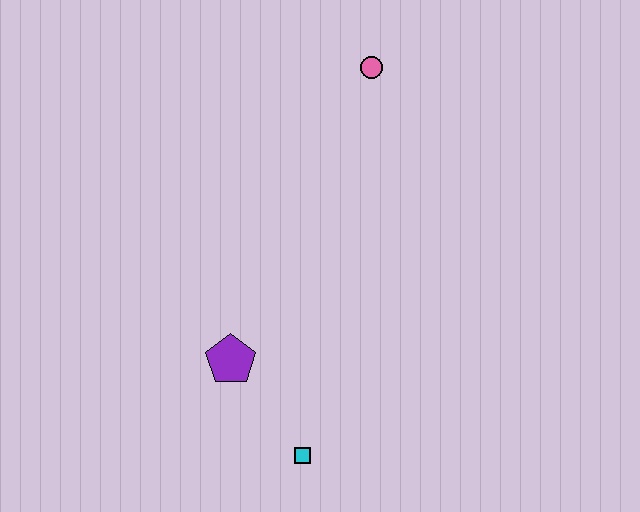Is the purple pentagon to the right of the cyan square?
No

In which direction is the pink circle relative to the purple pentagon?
The pink circle is above the purple pentagon.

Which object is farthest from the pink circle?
The cyan square is farthest from the pink circle.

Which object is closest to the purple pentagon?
The cyan square is closest to the purple pentagon.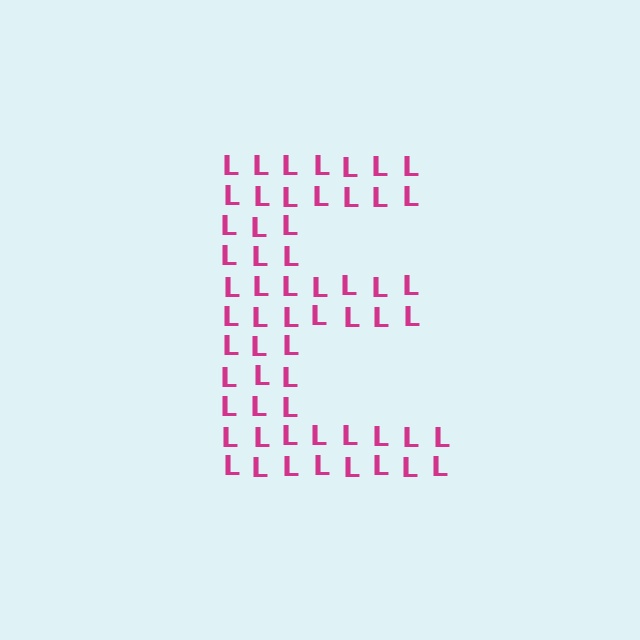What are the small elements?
The small elements are letter L's.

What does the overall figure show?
The overall figure shows the letter E.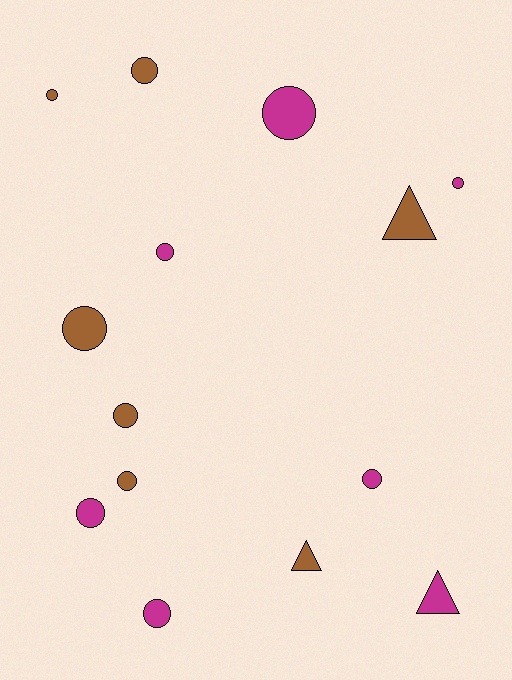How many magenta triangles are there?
There is 1 magenta triangle.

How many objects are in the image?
There are 14 objects.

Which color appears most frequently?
Brown, with 7 objects.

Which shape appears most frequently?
Circle, with 11 objects.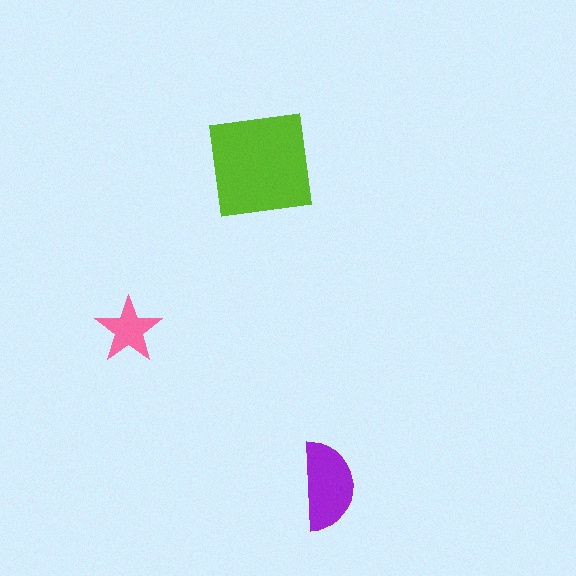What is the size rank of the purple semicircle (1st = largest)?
2nd.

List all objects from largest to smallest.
The lime square, the purple semicircle, the pink star.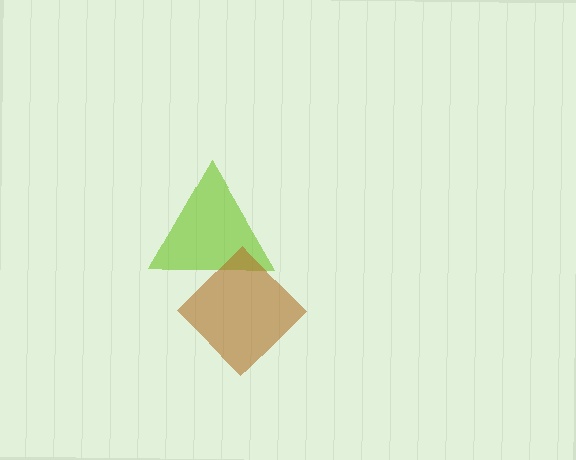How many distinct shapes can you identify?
There are 2 distinct shapes: a lime triangle, a brown diamond.